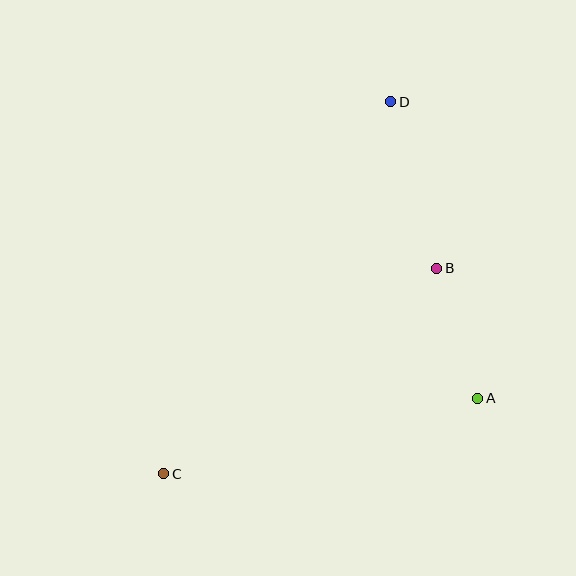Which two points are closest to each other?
Points A and B are closest to each other.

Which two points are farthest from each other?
Points C and D are farthest from each other.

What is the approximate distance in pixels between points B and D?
The distance between B and D is approximately 173 pixels.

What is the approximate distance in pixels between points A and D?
The distance between A and D is approximately 309 pixels.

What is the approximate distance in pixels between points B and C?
The distance between B and C is approximately 342 pixels.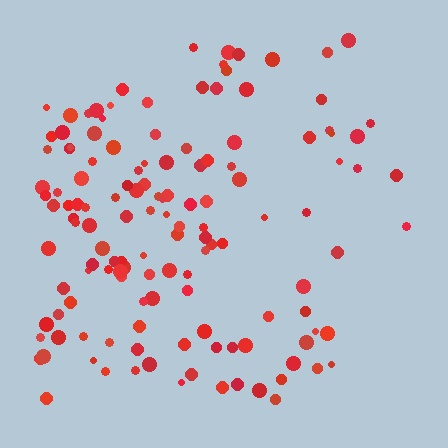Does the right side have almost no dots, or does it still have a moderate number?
Still a moderate number, just noticeably fewer than the left.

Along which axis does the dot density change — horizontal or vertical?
Horizontal.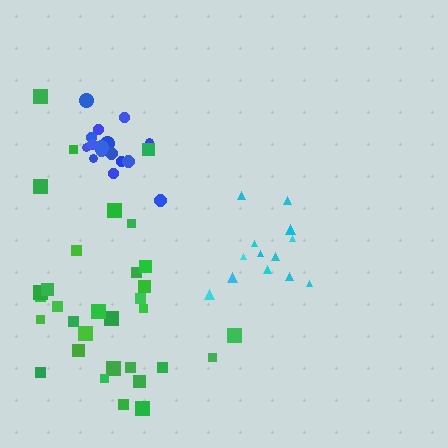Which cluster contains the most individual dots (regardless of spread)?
Green (32).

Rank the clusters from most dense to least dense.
blue, cyan, green.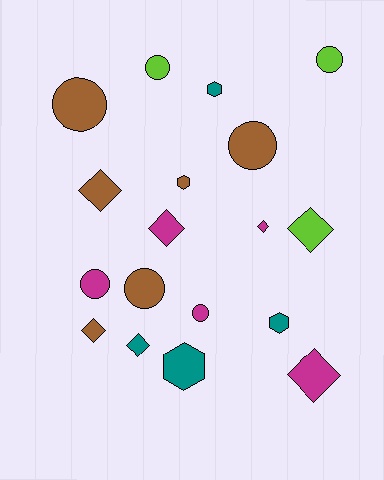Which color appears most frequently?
Brown, with 6 objects.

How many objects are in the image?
There are 18 objects.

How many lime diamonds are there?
There is 1 lime diamond.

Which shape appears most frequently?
Circle, with 7 objects.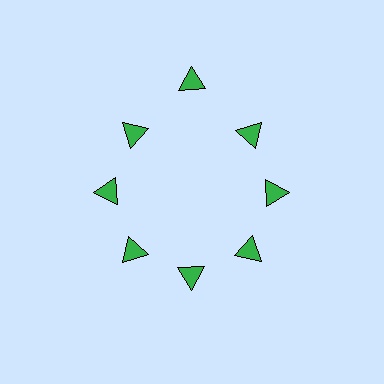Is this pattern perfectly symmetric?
No. The 8 green triangles are arranged in a ring, but one element near the 12 o'clock position is pushed outward from the center, breaking the 8-fold rotational symmetry.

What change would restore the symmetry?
The symmetry would be restored by moving it inward, back onto the ring so that all 8 triangles sit at equal angles and equal distance from the center.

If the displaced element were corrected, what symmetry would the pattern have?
It would have 8-fold rotational symmetry — the pattern would map onto itself every 45 degrees.